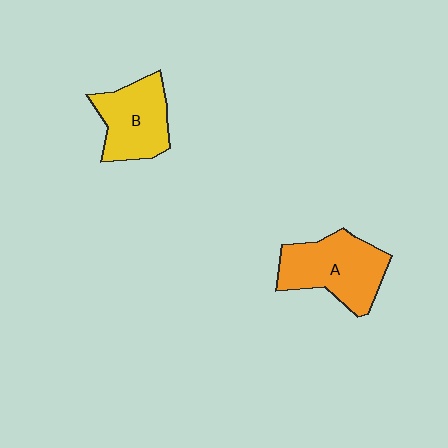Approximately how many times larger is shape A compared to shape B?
Approximately 1.2 times.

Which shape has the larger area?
Shape A (orange).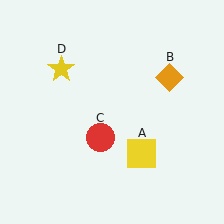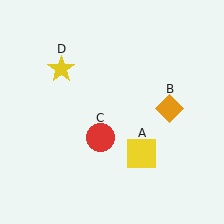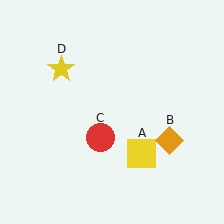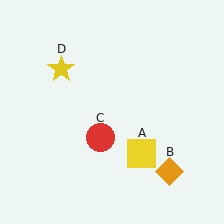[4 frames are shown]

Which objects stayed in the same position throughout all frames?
Yellow square (object A) and red circle (object C) and yellow star (object D) remained stationary.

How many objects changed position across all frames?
1 object changed position: orange diamond (object B).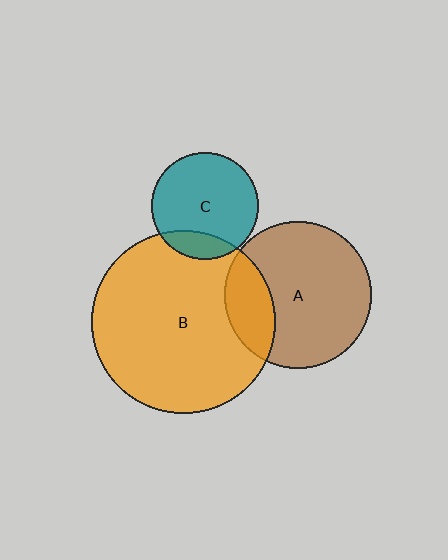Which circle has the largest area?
Circle B (orange).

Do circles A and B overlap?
Yes.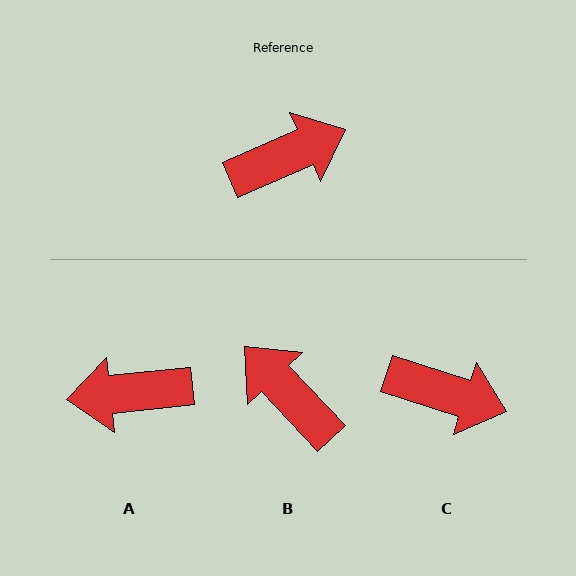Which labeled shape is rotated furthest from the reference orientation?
A, about 162 degrees away.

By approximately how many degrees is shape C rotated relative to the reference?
Approximately 42 degrees clockwise.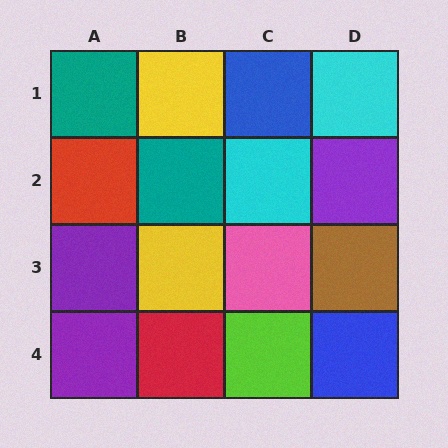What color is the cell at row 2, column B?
Teal.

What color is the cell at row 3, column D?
Brown.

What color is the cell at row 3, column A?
Purple.